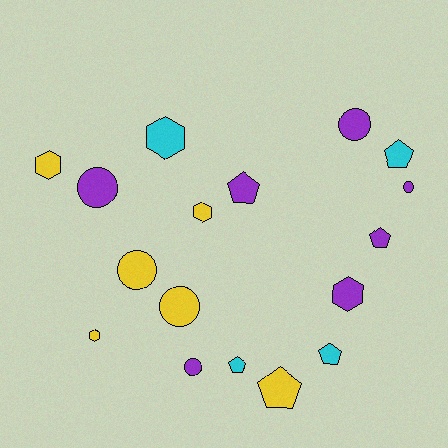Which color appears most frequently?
Purple, with 7 objects.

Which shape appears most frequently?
Circle, with 6 objects.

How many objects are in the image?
There are 17 objects.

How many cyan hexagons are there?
There is 1 cyan hexagon.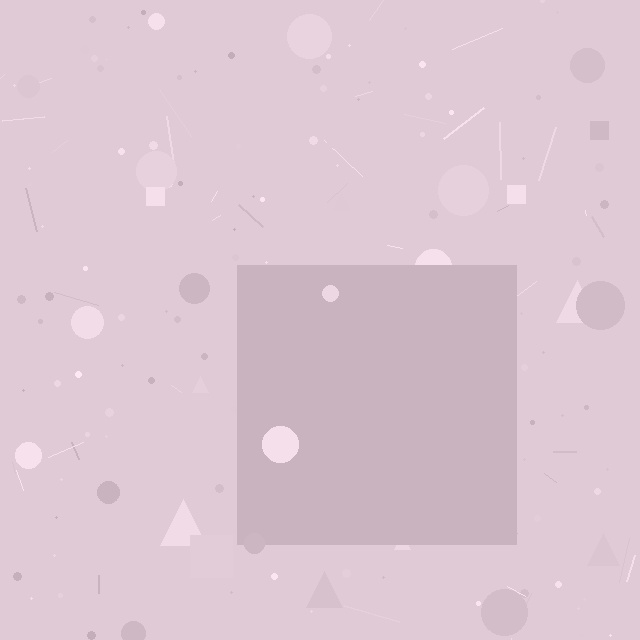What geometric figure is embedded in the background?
A square is embedded in the background.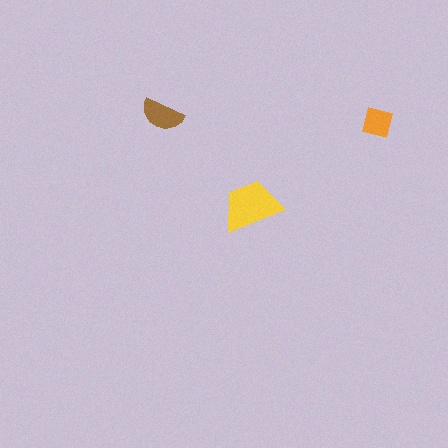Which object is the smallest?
The orange square.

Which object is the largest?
The yellow trapezoid.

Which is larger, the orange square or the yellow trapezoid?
The yellow trapezoid.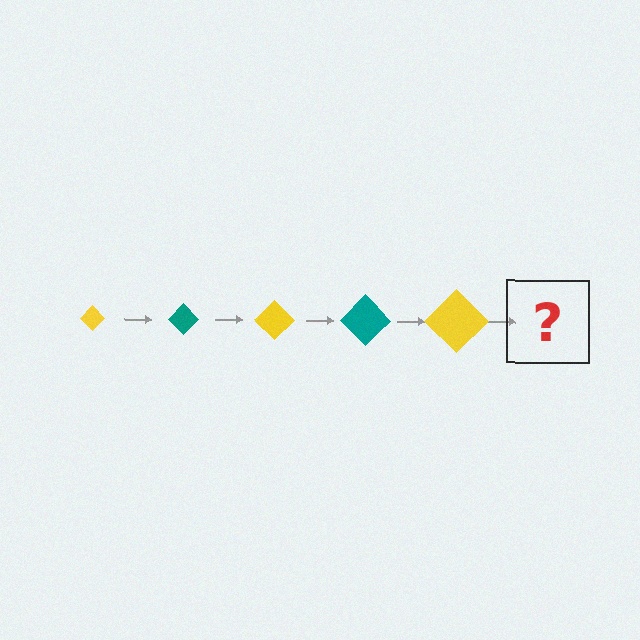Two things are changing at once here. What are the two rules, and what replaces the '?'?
The two rules are that the diamond grows larger each step and the color cycles through yellow and teal. The '?' should be a teal diamond, larger than the previous one.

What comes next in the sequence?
The next element should be a teal diamond, larger than the previous one.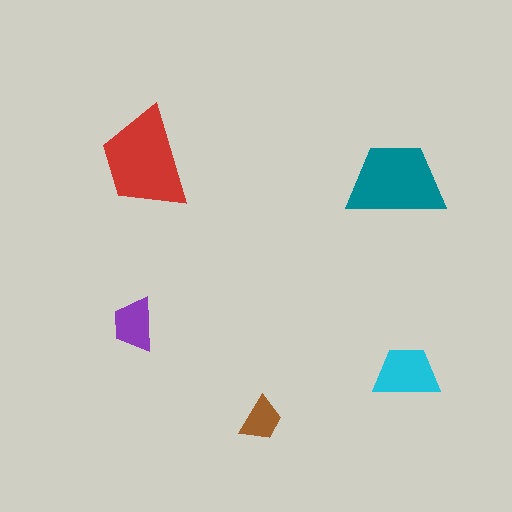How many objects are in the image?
There are 5 objects in the image.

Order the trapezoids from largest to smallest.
the red one, the teal one, the cyan one, the purple one, the brown one.